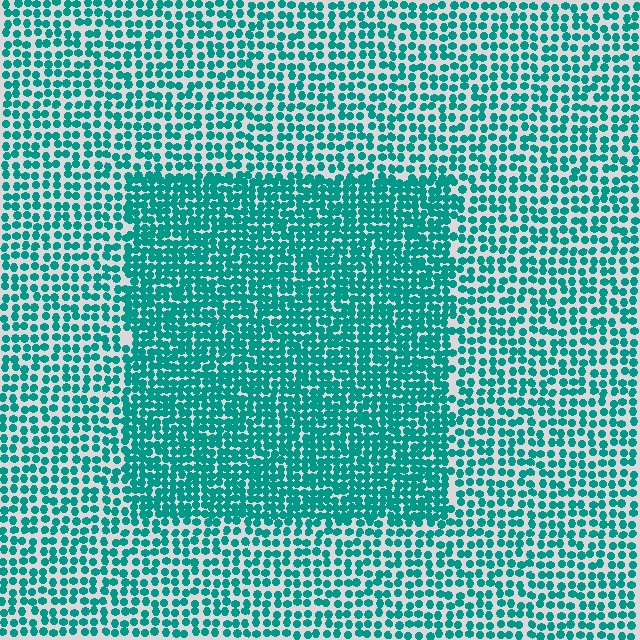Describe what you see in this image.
The image contains small teal elements arranged at two different densities. A rectangle-shaped region is visible where the elements are more densely packed than the surrounding area.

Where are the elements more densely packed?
The elements are more densely packed inside the rectangle boundary.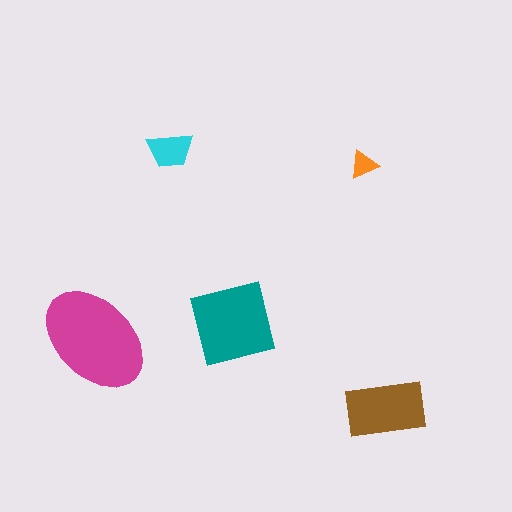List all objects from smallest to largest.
The orange triangle, the cyan trapezoid, the brown rectangle, the teal square, the magenta ellipse.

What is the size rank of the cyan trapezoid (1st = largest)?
4th.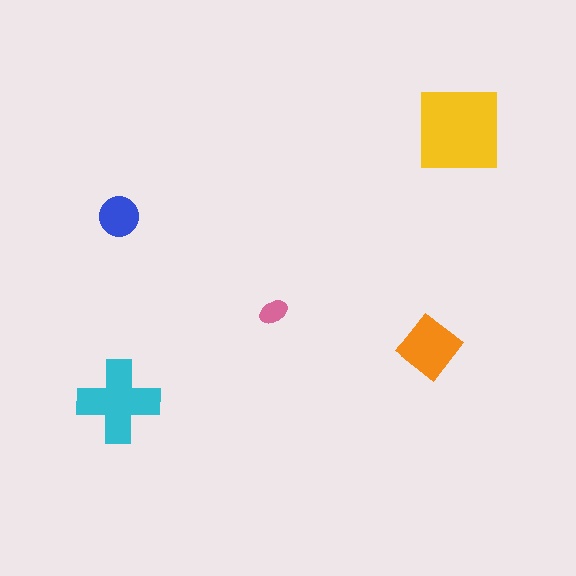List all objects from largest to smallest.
The yellow square, the cyan cross, the orange diamond, the blue circle, the pink ellipse.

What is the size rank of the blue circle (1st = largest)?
4th.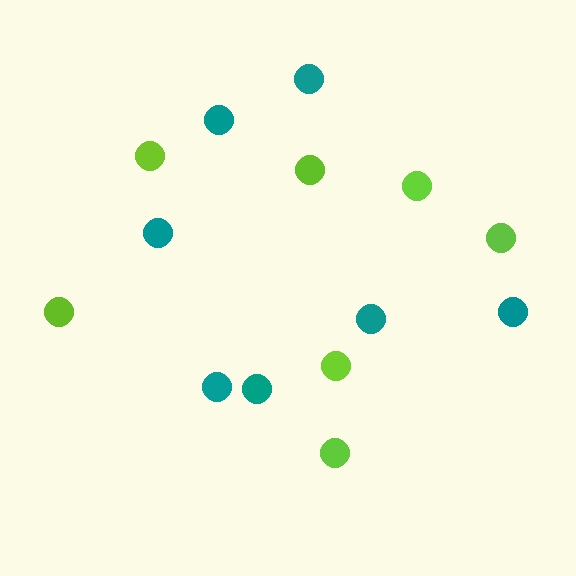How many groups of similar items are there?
There are 2 groups: one group of teal circles (7) and one group of lime circles (7).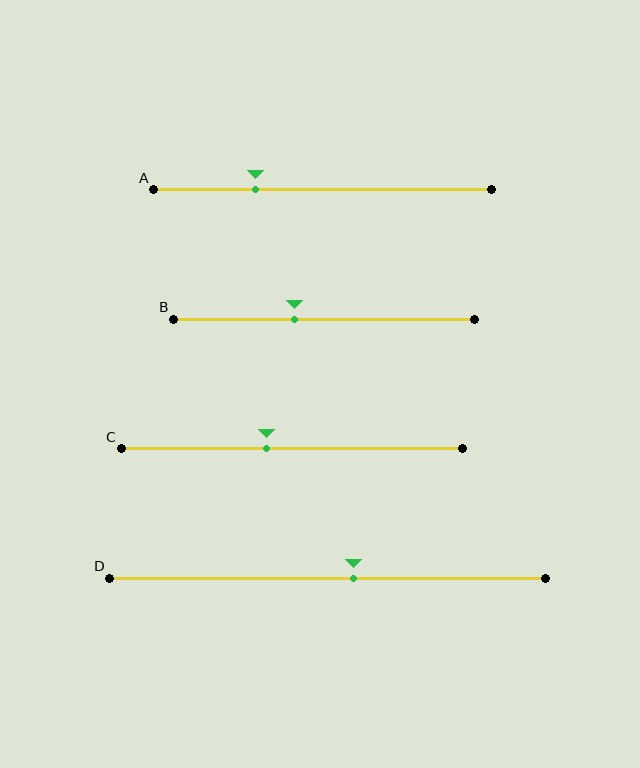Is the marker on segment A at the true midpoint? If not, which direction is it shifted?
No, the marker on segment A is shifted to the left by about 20% of the segment length.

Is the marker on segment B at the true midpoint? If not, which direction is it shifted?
No, the marker on segment B is shifted to the left by about 10% of the segment length.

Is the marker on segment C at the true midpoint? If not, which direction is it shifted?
No, the marker on segment C is shifted to the left by about 8% of the segment length.